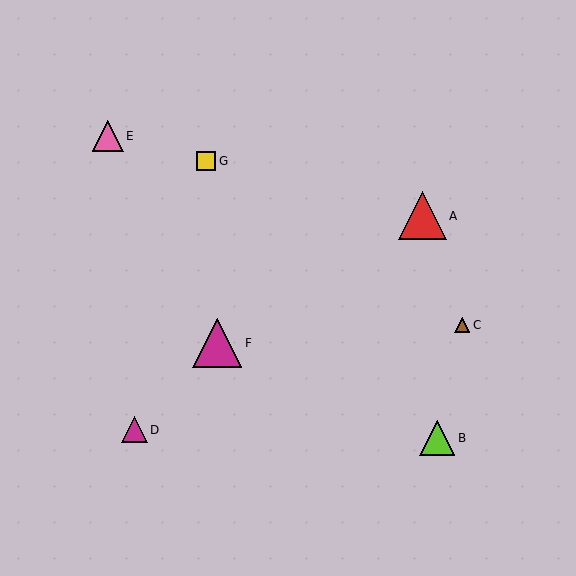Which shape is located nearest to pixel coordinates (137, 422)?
The magenta triangle (labeled D) at (134, 430) is nearest to that location.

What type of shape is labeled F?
Shape F is a magenta triangle.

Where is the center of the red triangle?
The center of the red triangle is at (422, 216).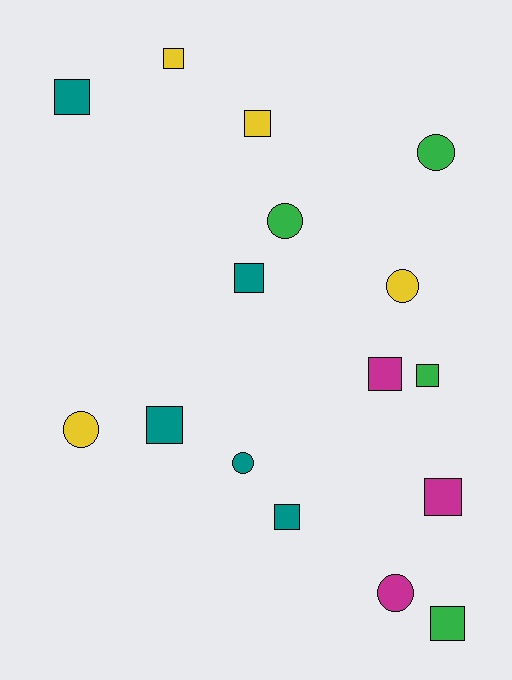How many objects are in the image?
There are 16 objects.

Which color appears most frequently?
Teal, with 5 objects.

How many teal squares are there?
There are 4 teal squares.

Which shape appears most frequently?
Square, with 10 objects.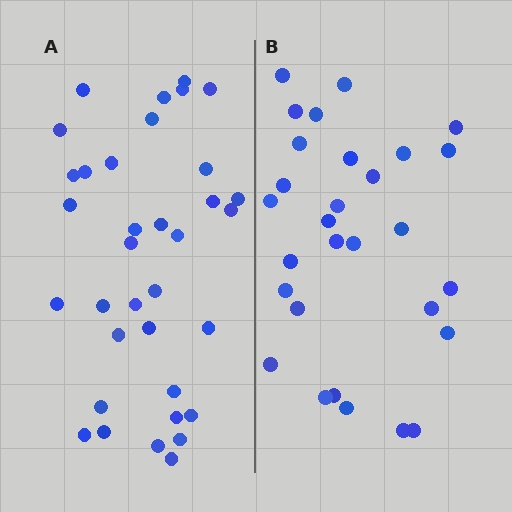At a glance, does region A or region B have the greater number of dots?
Region A (the left region) has more dots.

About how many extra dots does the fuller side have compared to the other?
Region A has about 6 more dots than region B.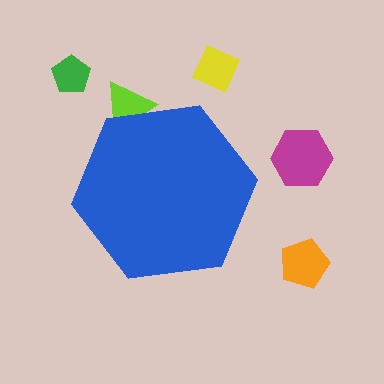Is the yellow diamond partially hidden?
No, the yellow diamond is fully visible.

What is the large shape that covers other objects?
A blue hexagon.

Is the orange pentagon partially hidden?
No, the orange pentagon is fully visible.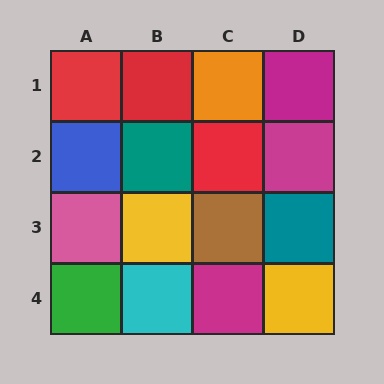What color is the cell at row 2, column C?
Red.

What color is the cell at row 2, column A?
Blue.